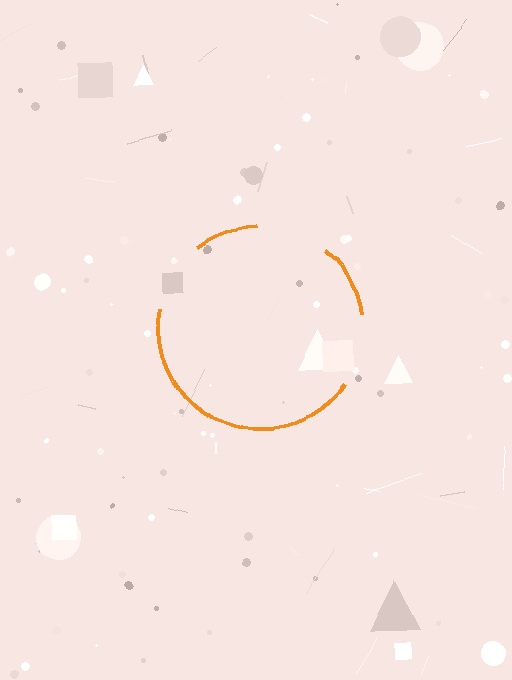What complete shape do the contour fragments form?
The contour fragments form a circle.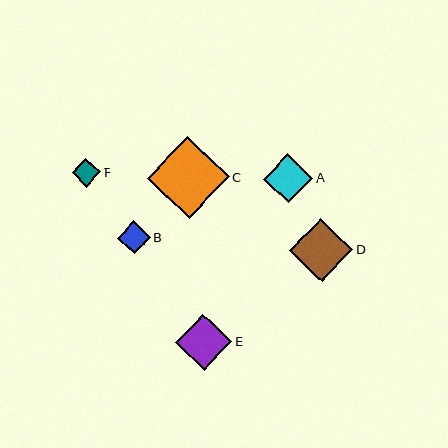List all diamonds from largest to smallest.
From largest to smallest: C, D, E, A, B, F.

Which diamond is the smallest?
Diamond F is the smallest with a size of approximately 29 pixels.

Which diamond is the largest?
Diamond C is the largest with a size of approximately 82 pixels.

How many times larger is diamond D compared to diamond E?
Diamond D is approximately 1.1 times the size of diamond E.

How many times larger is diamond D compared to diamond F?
Diamond D is approximately 2.2 times the size of diamond F.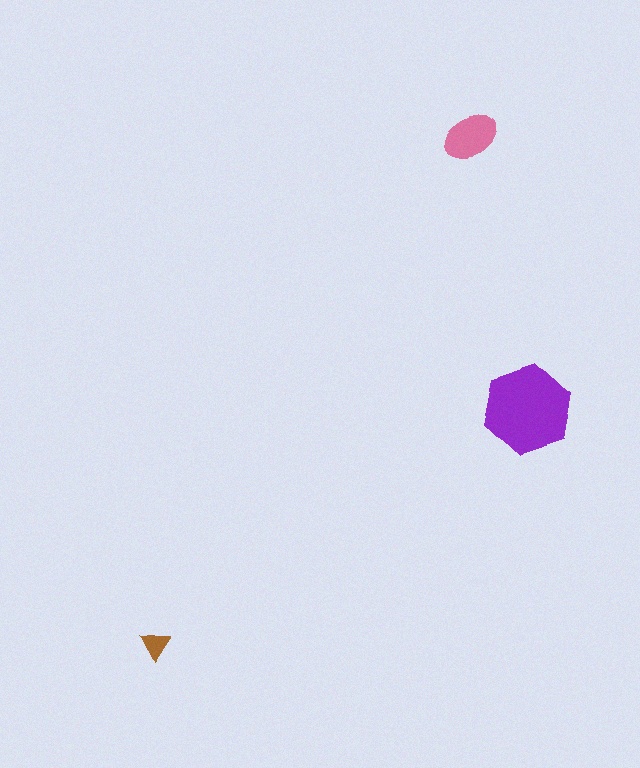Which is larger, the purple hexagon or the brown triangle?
The purple hexagon.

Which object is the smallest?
The brown triangle.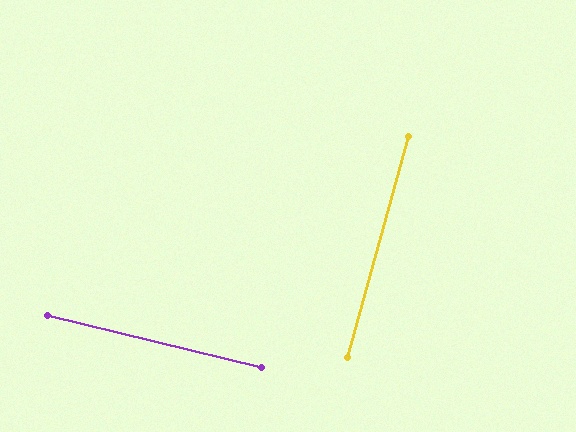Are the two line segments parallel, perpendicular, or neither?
Perpendicular — they meet at approximately 88°.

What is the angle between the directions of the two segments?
Approximately 88 degrees.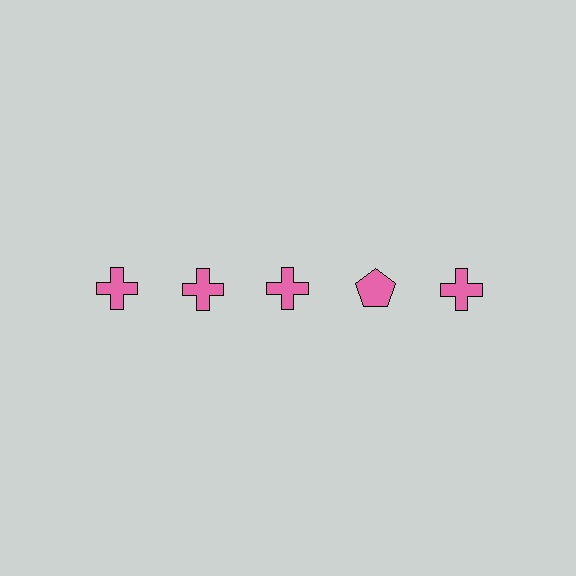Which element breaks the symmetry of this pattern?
The pink pentagon in the top row, second from right column breaks the symmetry. All other shapes are pink crosses.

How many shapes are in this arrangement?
There are 5 shapes arranged in a grid pattern.